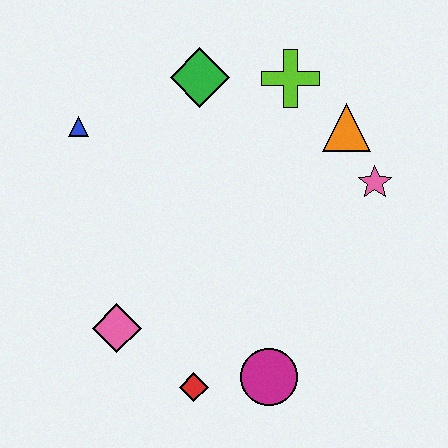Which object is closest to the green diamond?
The lime cross is closest to the green diamond.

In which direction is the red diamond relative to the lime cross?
The red diamond is below the lime cross.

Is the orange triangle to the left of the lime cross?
No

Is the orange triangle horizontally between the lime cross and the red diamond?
No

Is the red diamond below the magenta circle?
Yes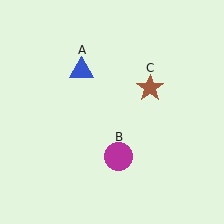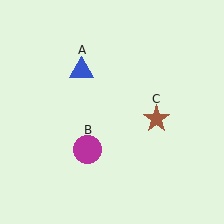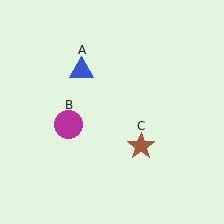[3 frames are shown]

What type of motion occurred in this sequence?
The magenta circle (object B), brown star (object C) rotated clockwise around the center of the scene.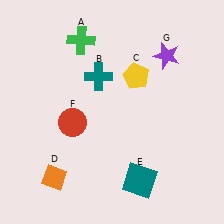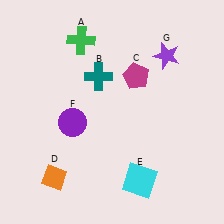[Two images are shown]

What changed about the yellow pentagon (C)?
In Image 1, C is yellow. In Image 2, it changed to magenta.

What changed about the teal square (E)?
In Image 1, E is teal. In Image 2, it changed to cyan.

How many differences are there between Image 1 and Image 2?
There are 3 differences between the two images.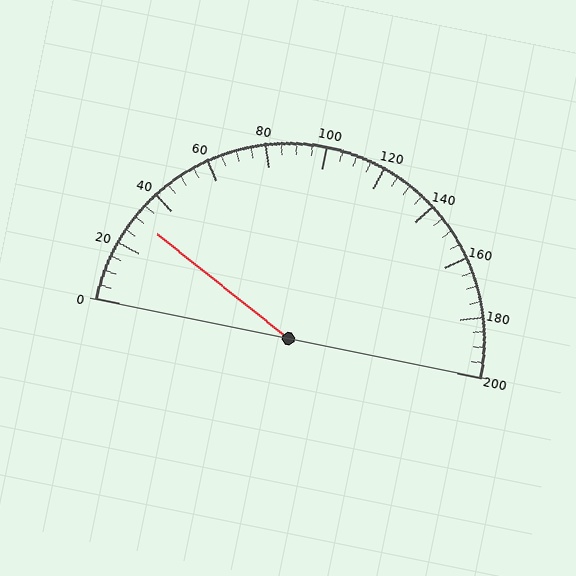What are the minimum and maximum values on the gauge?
The gauge ranges from 0 to 200.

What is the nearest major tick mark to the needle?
The nearest major tick mark is 40.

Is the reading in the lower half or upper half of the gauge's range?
The reading is in the lower half of the range (0 to 200).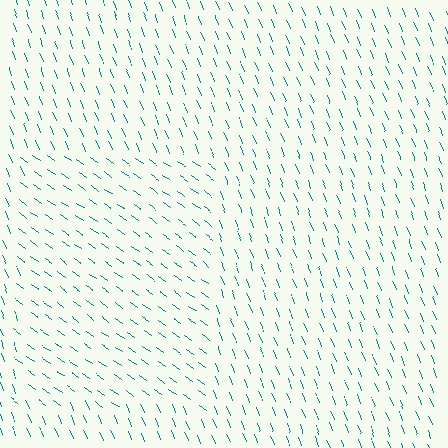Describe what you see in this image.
The image is filled with small teal line segments. A rectangle region in the image has lines oriented differently from the surrounding lines, creating a visible texture boundary.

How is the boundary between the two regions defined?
The boundary is defined purely by a change in line orientation (approximately 32 degrees difference). All lines are the same color and thickness.